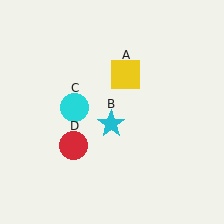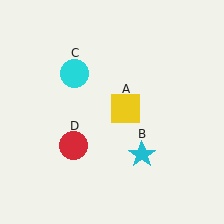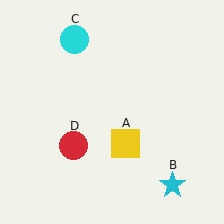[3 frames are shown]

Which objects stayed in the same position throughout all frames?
Red circle (object D) remained stationary.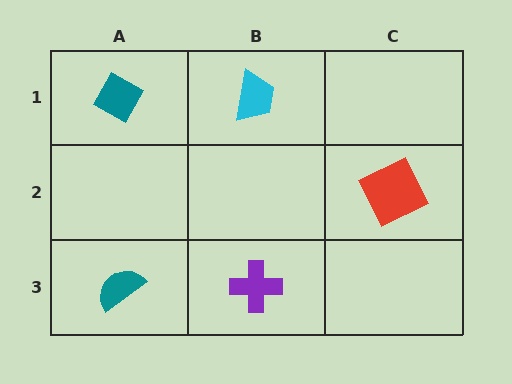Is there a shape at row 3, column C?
No, that cell is empty.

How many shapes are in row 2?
1 shape.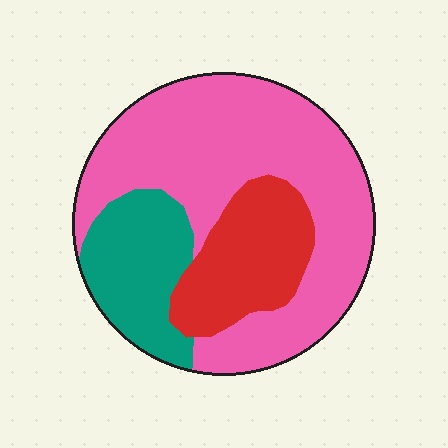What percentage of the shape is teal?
Teal covers about 20% of the shape.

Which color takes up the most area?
Pink, at roughly 60%.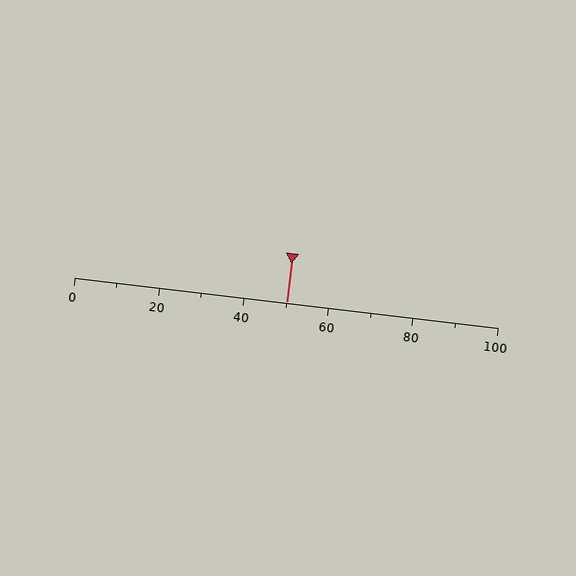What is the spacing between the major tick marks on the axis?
The major ticks are spaced 20 apart.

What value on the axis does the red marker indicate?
The marker indicates approximately 50.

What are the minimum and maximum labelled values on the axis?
The axis runs from 0 to 100.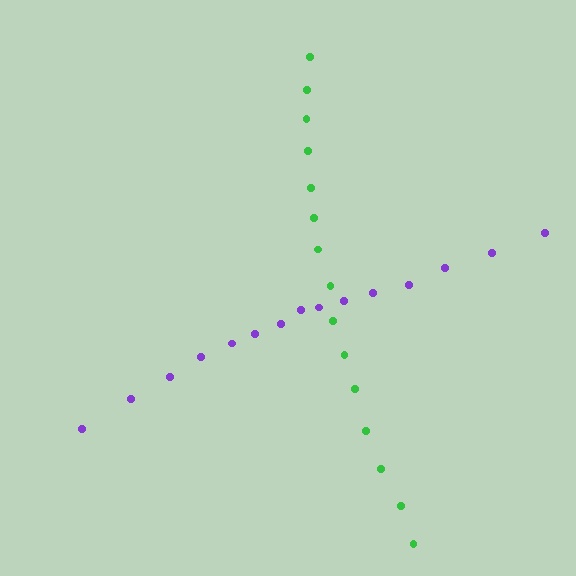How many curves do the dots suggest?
There are 2 distinct paths.